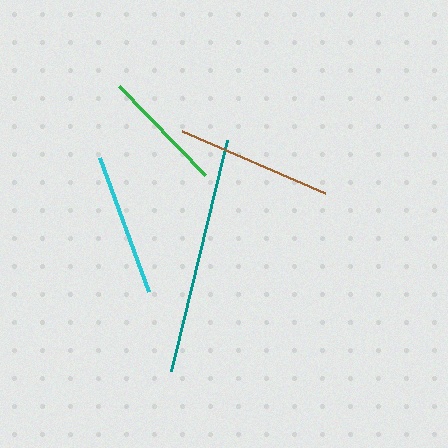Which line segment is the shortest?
The green line is the shortest at approximately 124 pixels.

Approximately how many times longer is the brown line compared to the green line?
The brown line is approximately 1.3 times the length of the green line.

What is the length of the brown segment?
The brown segment is approximately 156 pixels long.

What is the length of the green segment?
The green segment is approximately 124 pixels long.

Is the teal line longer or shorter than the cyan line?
The teal line is longer than the cyan line.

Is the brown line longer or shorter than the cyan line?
The brown line is longer than the cyan line.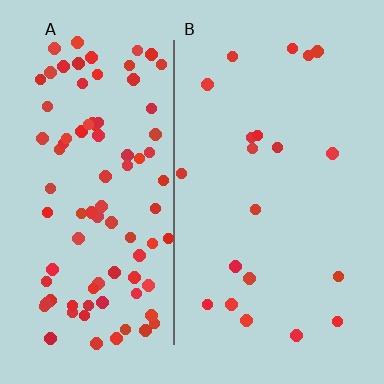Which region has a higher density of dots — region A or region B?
A (the left).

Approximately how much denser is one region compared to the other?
Approximately 4.4× — region A over region B.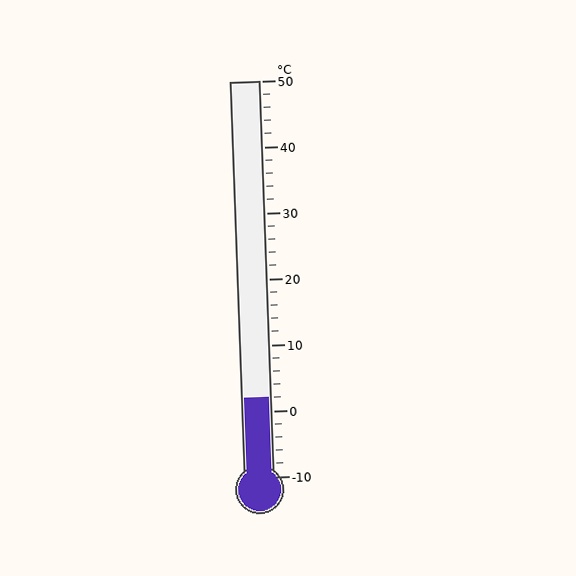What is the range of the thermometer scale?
The thermometer scale ranges from -10°C to 50°C.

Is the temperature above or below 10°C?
The temperature is below 10°C.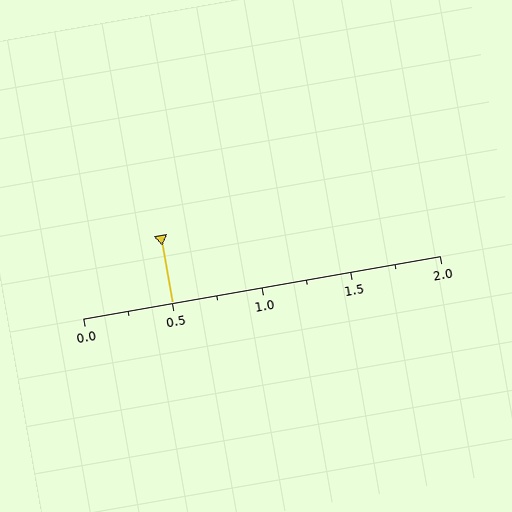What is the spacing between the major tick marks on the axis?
The major ticks are spaced 0.5 apart.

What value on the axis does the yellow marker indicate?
The marker indicates approximately 0.5.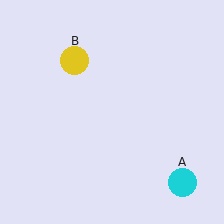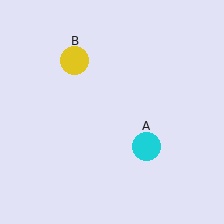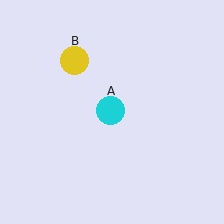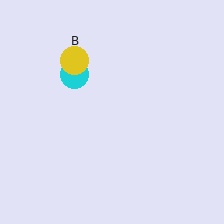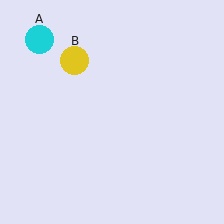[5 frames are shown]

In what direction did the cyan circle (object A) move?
The cyan circle (object A) moved up and to the left.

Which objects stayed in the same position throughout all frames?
Yellow circle (object B) remained stationary.